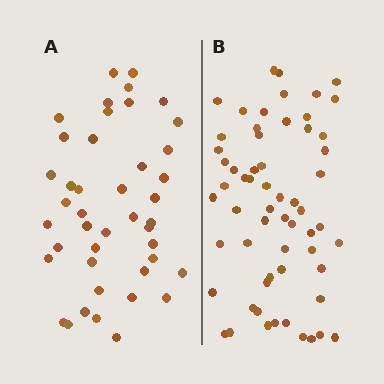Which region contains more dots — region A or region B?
Region B (the right region) has more dots.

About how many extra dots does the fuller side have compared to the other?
Region B has approximately 15 more dots than region A.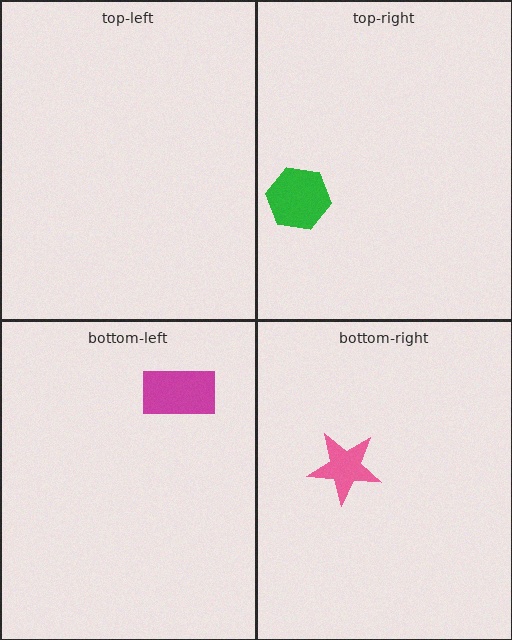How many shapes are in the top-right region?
1.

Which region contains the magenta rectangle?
The bottom-left region.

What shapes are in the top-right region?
The green hexagon.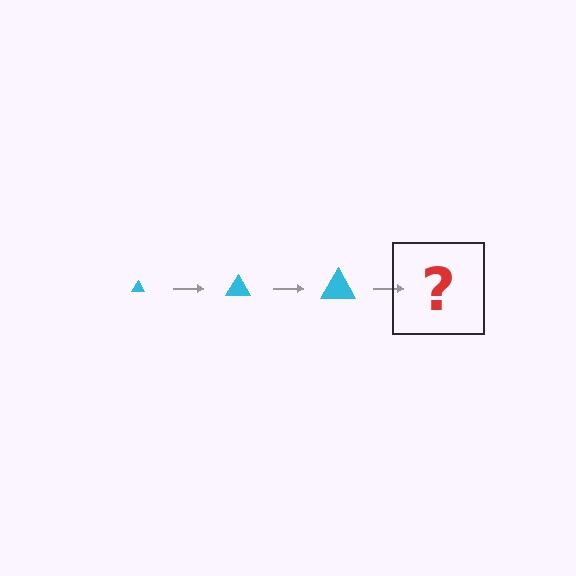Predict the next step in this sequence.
The next step is a cyan triangle, larger than the previous one.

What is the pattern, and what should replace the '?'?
The pattern is that the triangle gets progressively larger each step. The '?' should be a cyan triangle, larger than the previous one.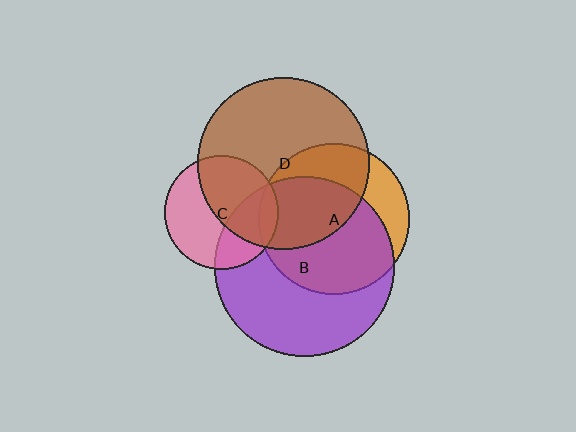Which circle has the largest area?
Circle B (purple).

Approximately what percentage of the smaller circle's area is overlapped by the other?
Approximately 50%.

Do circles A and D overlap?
Yes.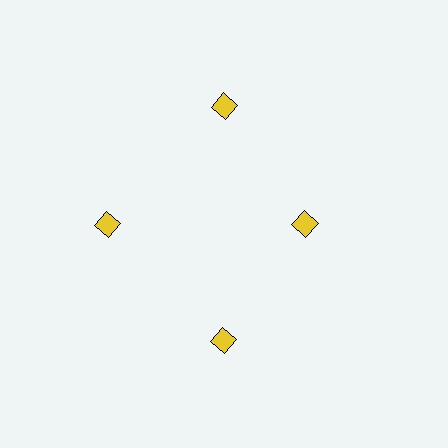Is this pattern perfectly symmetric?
No. The 4 yellow diamonds are arranged in a ring, but one element near the 3 o'clock position is pulled inward toward the center, breaking the 4-fold rotational symmetry.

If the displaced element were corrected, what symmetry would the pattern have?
It would have 4-fold rotational symmetry — the pattern would map onto itself every 90 degrees.